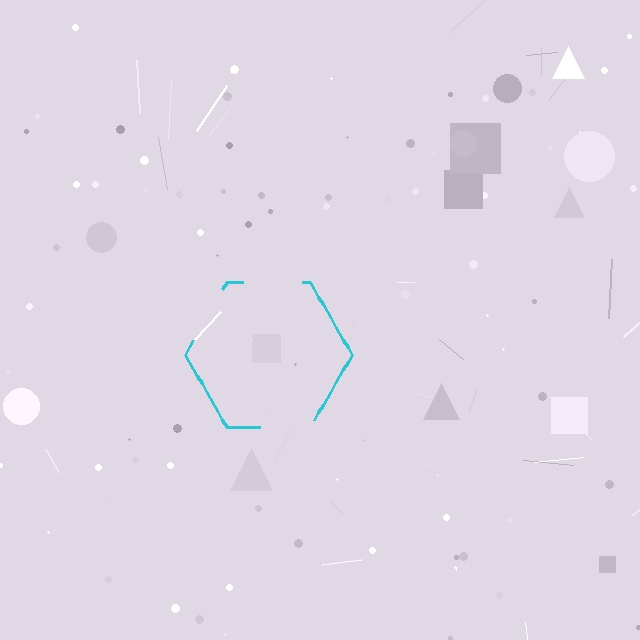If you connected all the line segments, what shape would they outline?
They would outline a hexagon.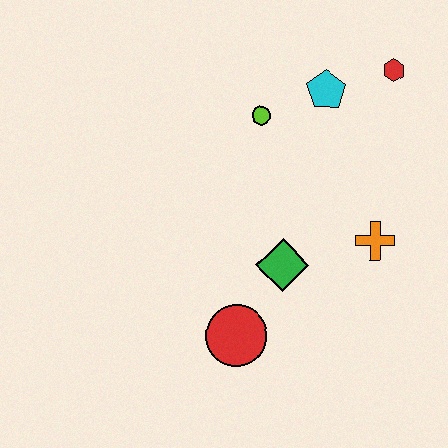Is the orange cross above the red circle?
Yes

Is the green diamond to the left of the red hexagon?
Yes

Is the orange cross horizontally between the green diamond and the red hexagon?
Yes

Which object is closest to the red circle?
The green diamond is closest to the red circle.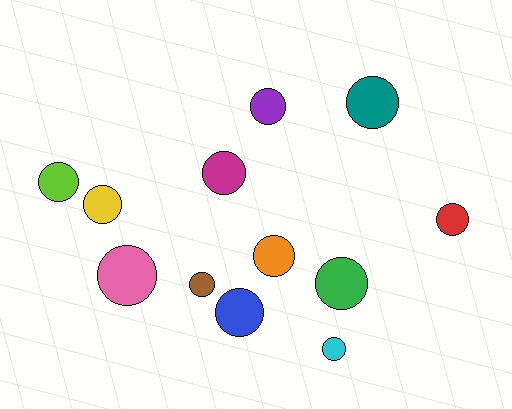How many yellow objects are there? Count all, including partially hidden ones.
There is 1 yellow object.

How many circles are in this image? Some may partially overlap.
There are 12 circles.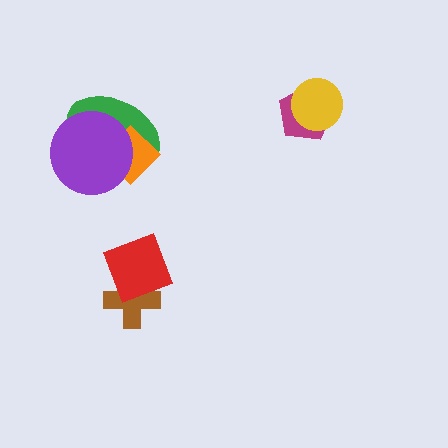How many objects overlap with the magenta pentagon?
1 object overlaps with the magenta pentagon.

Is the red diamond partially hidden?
No, no other shape covers it.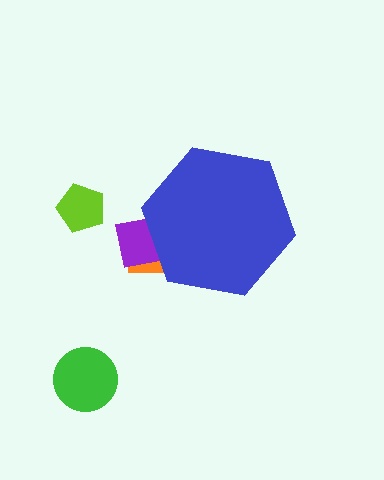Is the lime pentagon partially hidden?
No, the lime pentagon is fully visible.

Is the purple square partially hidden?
Yes, the purple square is partially hidden behind the blue hexagon.